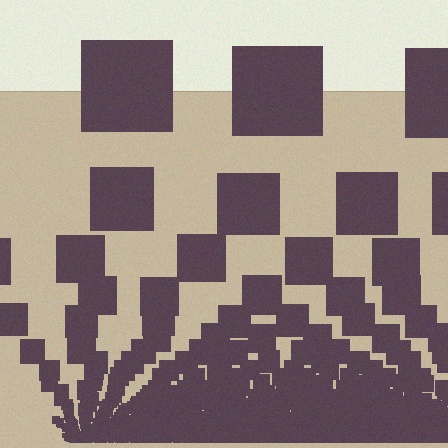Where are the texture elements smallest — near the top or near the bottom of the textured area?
Near the bottom.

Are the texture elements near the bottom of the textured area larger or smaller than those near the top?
Smaller. The gradient is inverted — elements near the bottom are smaller and denser.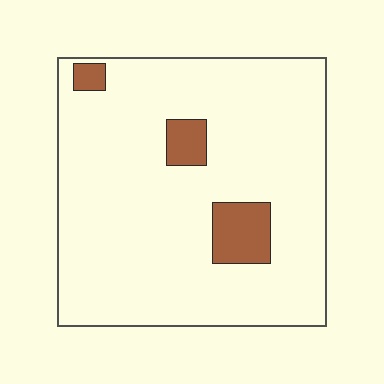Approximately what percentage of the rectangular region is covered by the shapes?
Approximately 10%.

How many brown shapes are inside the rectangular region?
3.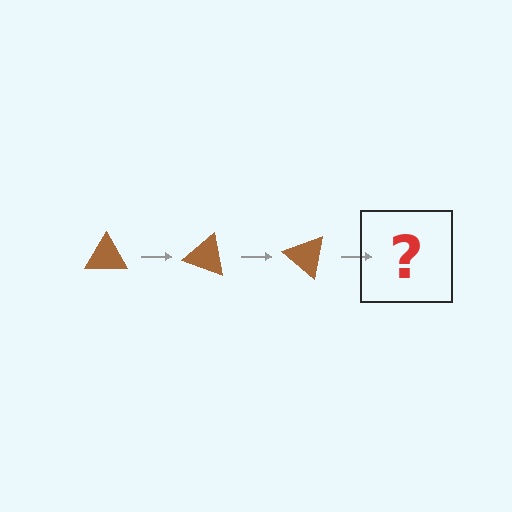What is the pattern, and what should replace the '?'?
The pattern is that the triangle rotates 20 degrees each step. The '?' should be a brown triangle rotated 60 degrees.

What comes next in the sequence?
The next element should be a brown triangle rotated 60 degrees.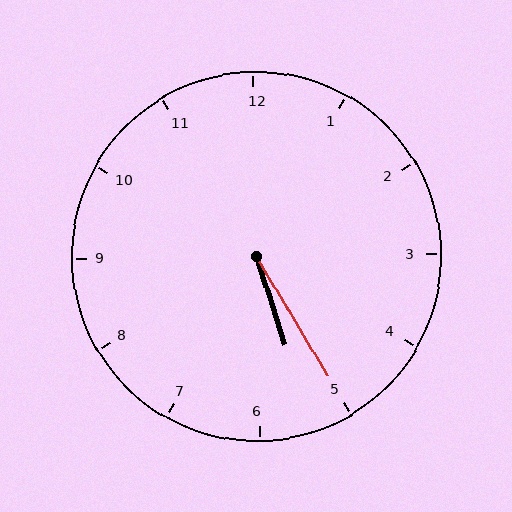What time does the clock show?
5:25.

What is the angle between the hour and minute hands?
Approximately 12 degrees.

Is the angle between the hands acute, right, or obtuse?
It is acute.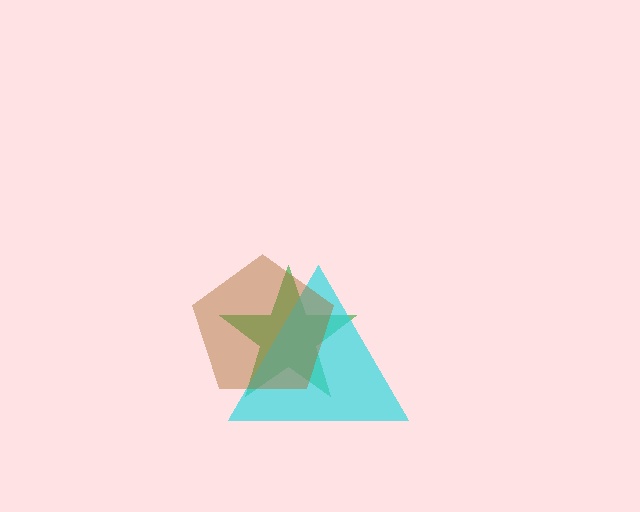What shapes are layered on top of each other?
The layered shapes are: a green star, a cyan triangle, a brown pentagon.